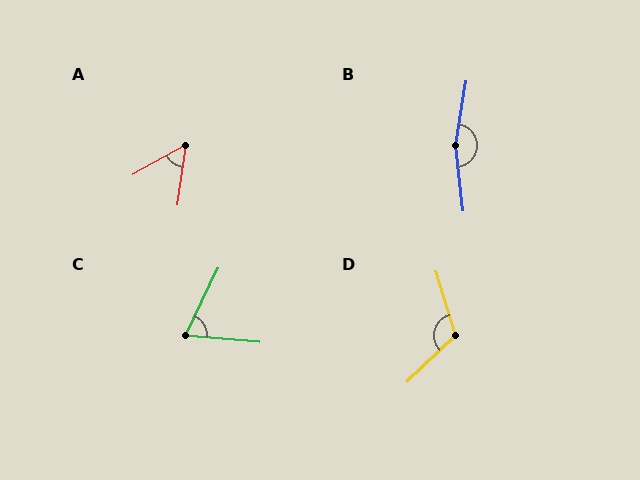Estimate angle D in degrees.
Approximately 118 degrees.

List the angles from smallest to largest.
A (53°), C (70°), D (118°), B (164°).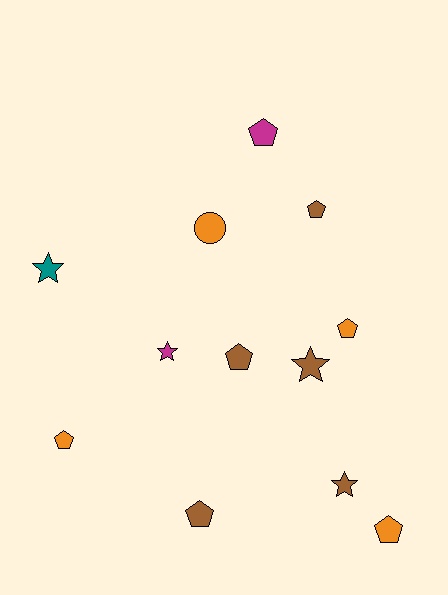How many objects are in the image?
There are 12 objects.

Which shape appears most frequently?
Pentagon, with 7 objects.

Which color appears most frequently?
Brown, with 5 objects.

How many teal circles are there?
There are no teal circles.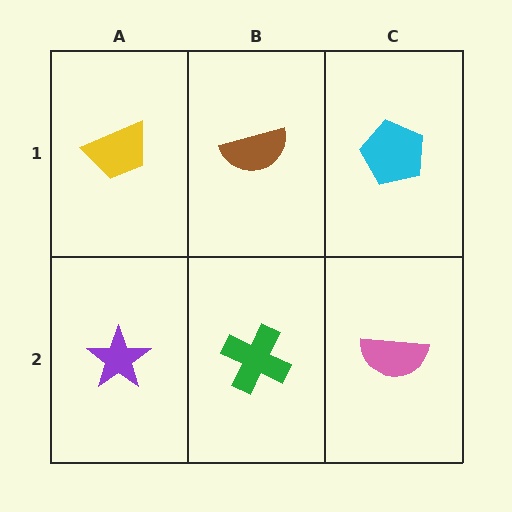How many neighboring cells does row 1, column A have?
2.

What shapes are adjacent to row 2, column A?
A yellow trapezoid (row 1, column A), a green cross (row 2, column B).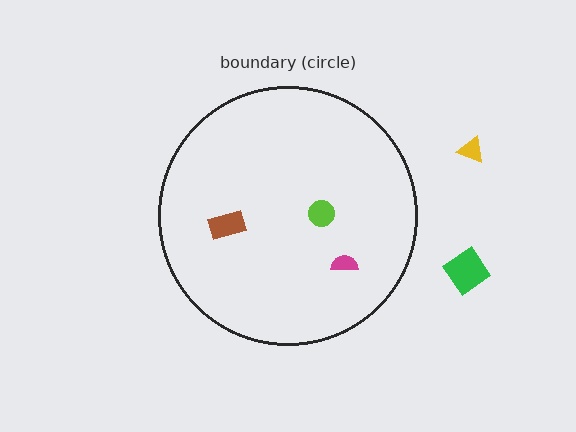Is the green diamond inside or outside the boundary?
Outside.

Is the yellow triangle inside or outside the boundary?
Outside.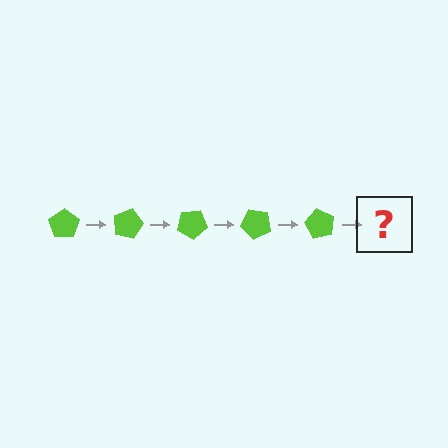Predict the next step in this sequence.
The next step is a lime pentagon rotated 75 degrees.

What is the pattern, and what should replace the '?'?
The pattern is that the pentagon rotates 15 degrees each step. The '?' should be a lime pentagon rotated 75 degrees.